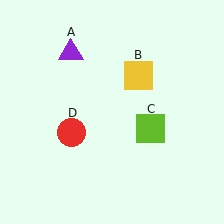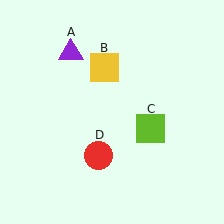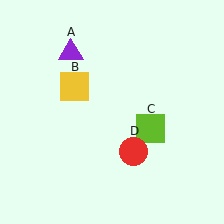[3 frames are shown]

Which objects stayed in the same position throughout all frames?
Purple triangle (object A) and lime square (object C) remained stationary.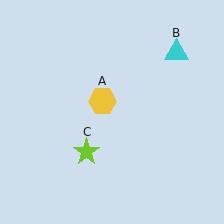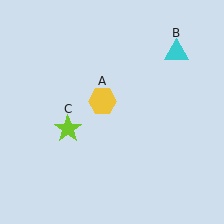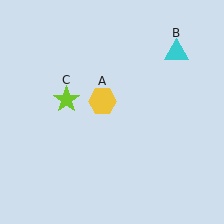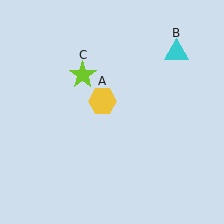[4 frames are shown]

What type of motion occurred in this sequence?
The lime star (object C) rotated clockwise around the center of the scene.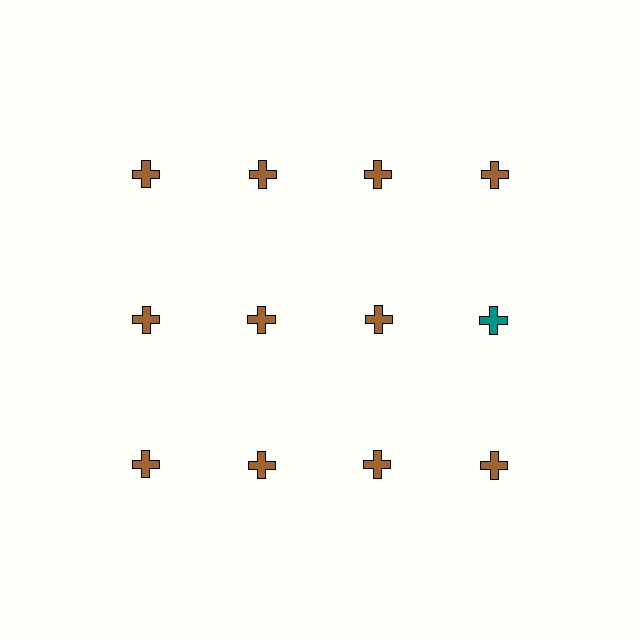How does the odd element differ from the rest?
It has a different color: teal instead of brown.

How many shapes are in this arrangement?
There are 12 shapes arranged in a grid pattern.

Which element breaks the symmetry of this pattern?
The teal cross in the second row, second from right column breaks the symmetry. All other shapes are brown crosses.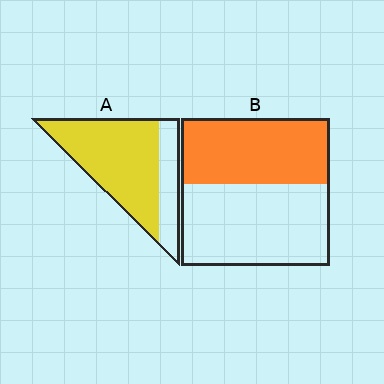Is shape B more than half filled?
No.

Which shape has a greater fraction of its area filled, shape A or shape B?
Shape A.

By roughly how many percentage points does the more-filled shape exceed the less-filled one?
By roughly 30 percentage points (A over B).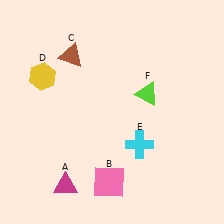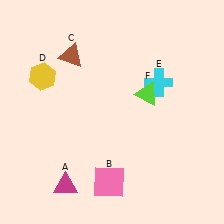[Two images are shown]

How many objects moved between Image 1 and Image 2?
1 object moved between the two images.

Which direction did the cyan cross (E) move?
The cyan cross (E) moved up.